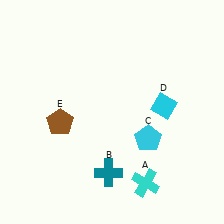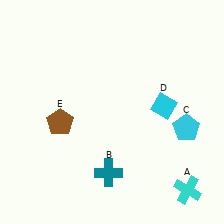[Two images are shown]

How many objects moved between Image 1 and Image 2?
2 objects moved between the two images.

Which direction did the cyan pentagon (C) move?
The cyan pentagon (C) moved right.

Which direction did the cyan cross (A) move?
The cyan cross (A) moved right.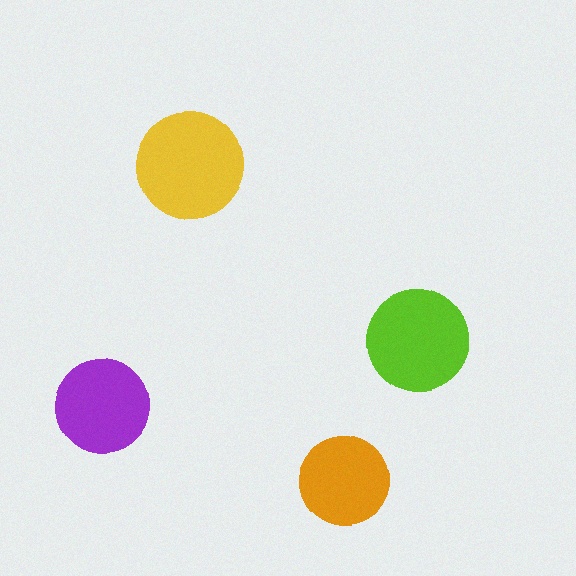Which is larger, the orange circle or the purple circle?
The purple one.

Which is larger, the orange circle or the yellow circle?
The yellow one.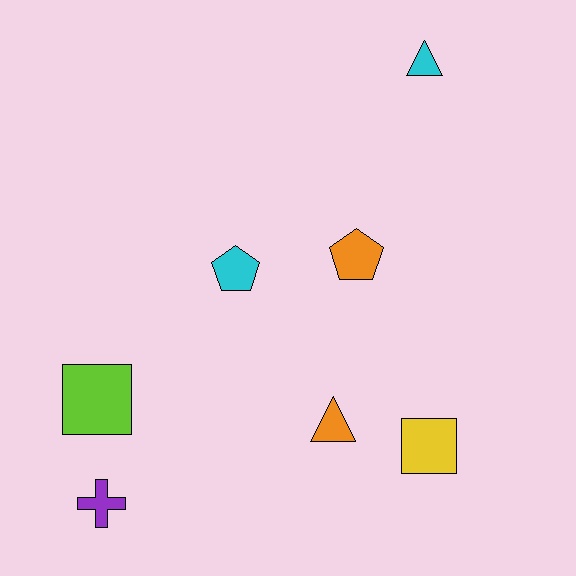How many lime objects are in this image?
There is 1 lime object.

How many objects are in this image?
There are 7 objects.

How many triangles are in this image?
There are 2 triangles.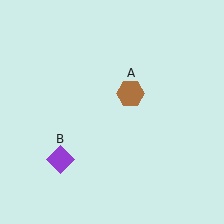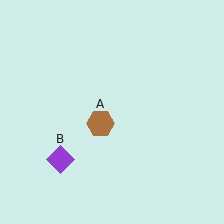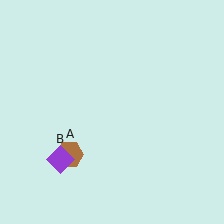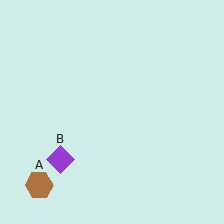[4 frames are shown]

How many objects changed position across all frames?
1 object changed position: brown hexagon (object A).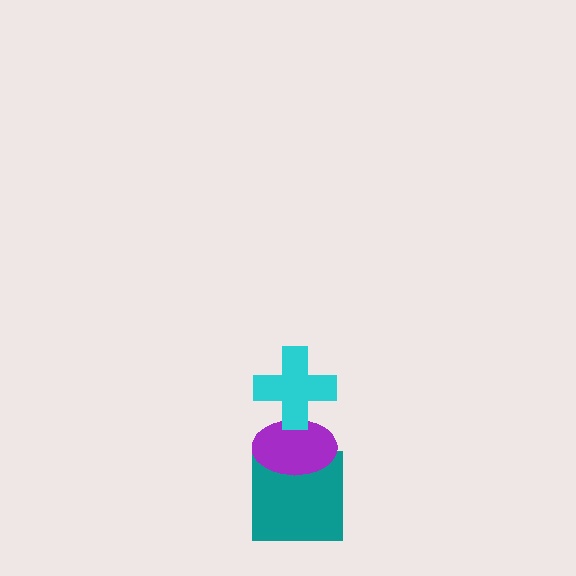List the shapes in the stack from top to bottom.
From top to bottom: the cyan cross, the purple ellipse, the teal square.